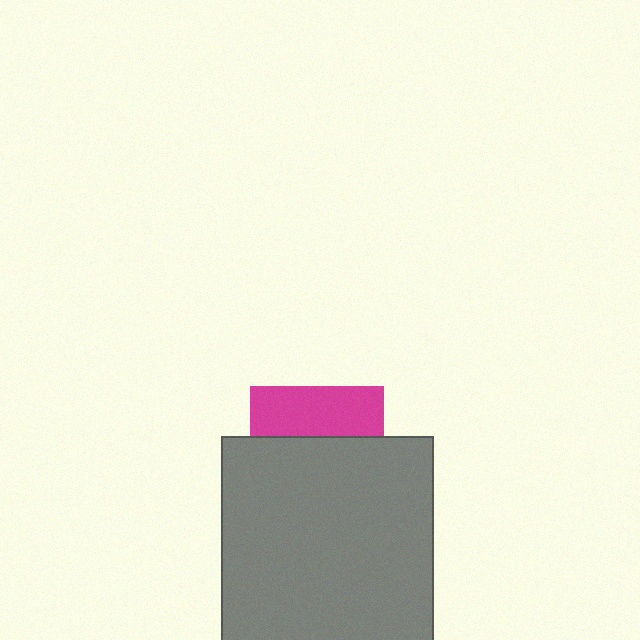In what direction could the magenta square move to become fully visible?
The magenta square could move up. That would shift it out from behind the gray rectangle entirely.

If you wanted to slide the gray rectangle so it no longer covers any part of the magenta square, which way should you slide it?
Slide it down — that is the most direct way to separate the two shapes.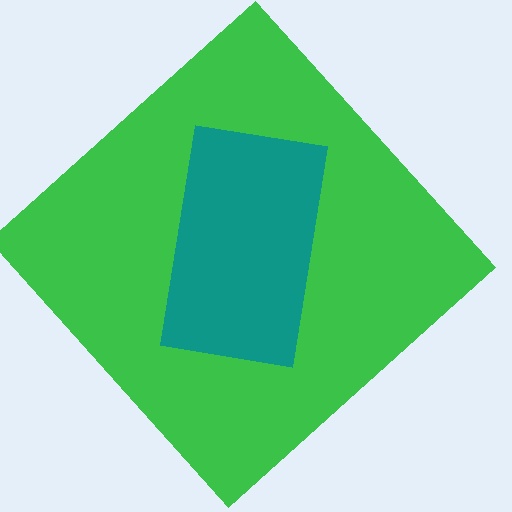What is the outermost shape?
The green diamond.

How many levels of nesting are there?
2.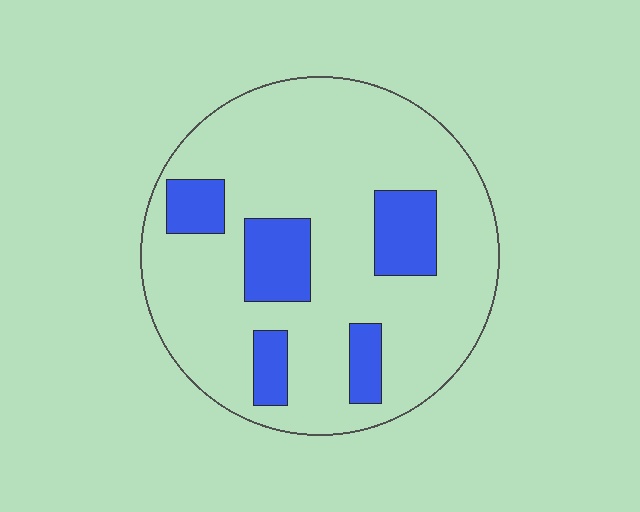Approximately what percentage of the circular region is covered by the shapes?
Approximately 20%.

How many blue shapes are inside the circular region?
5.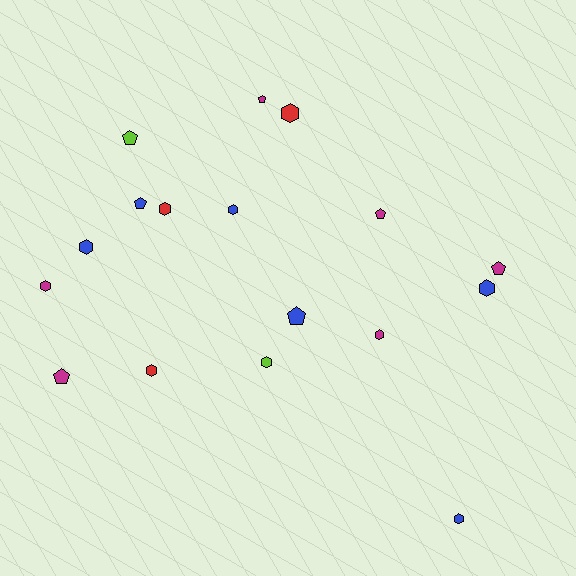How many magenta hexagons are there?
There are 2 magenta hexagons.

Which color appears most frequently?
Blue, with 6 objects.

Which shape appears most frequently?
Hexagon, with 10 objects.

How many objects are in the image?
There are 17 objects.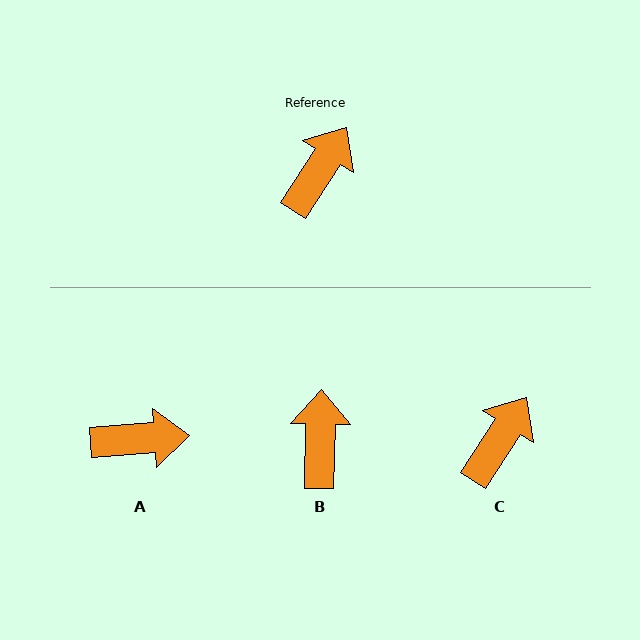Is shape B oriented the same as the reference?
No, it is off by about 31 degrees.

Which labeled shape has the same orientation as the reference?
C.